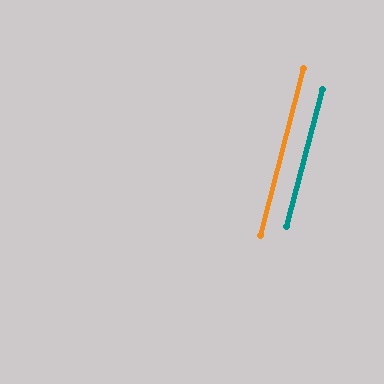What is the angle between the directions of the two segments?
Approximately 0 degrees.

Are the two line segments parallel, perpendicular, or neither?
Parallel — their directions differ by only 0.2°.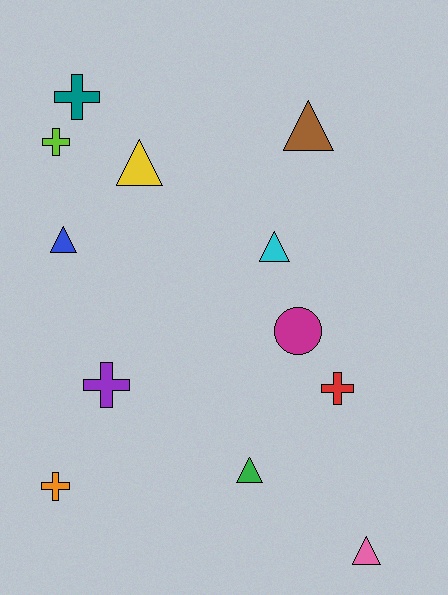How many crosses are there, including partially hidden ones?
There are 5 crosses.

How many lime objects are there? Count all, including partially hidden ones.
There is 1 lime object.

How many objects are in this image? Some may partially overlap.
There are 12 objects.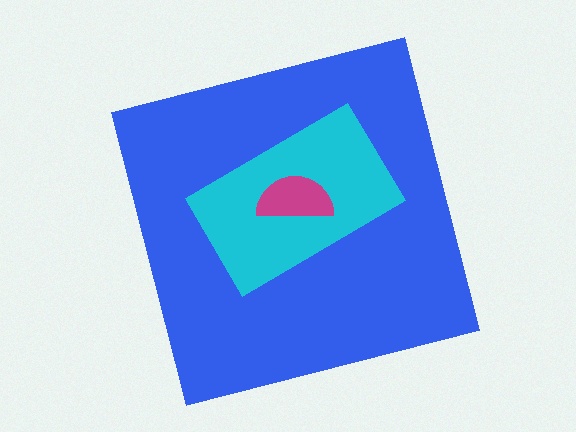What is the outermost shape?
The blue square.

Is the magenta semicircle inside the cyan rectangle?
Yes.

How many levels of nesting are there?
3.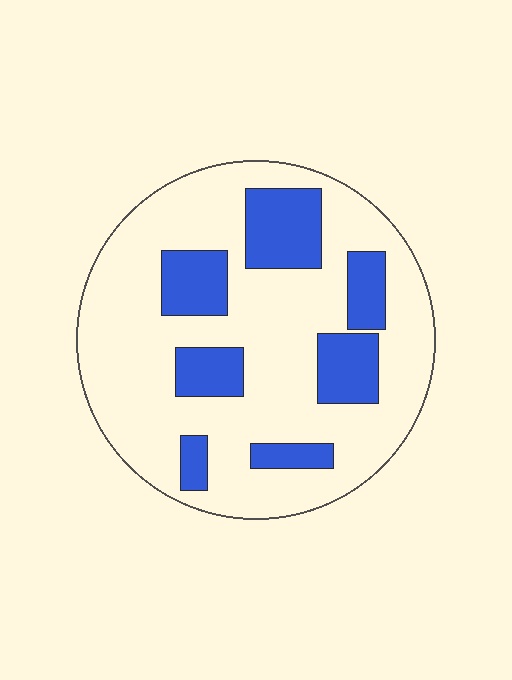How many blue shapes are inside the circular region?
7.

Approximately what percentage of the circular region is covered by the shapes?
Approximately 25%.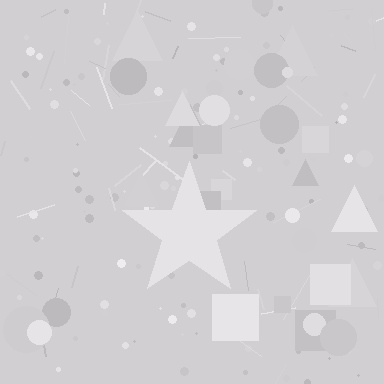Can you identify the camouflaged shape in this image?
The camouflaged shape is a star.